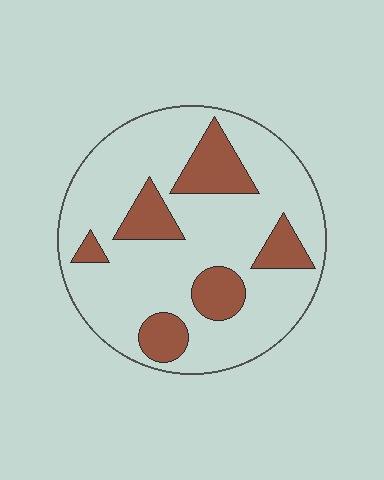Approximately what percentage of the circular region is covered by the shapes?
Approximately 25%.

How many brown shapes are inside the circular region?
6.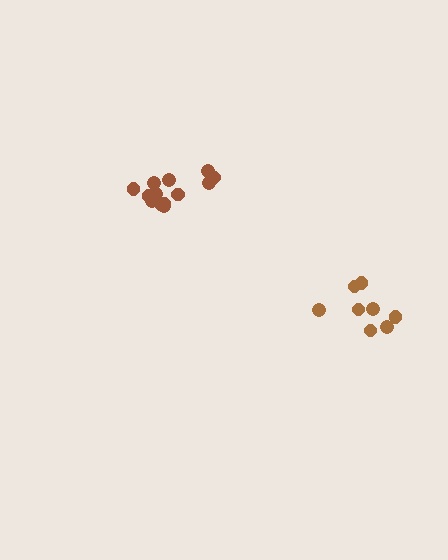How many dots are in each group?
Group 1: 13 dots, Group 2: 8 dots (21 total).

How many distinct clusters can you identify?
There are 2 distinct clusters.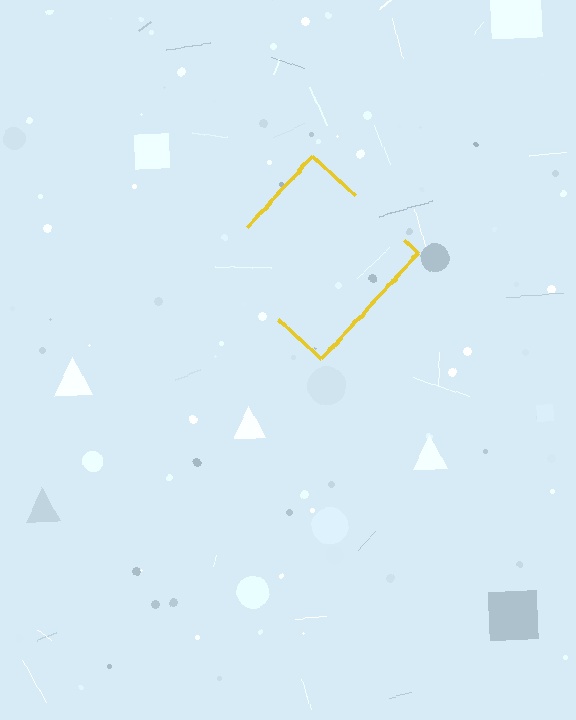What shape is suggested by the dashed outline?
The dashed outline suggests a diamond.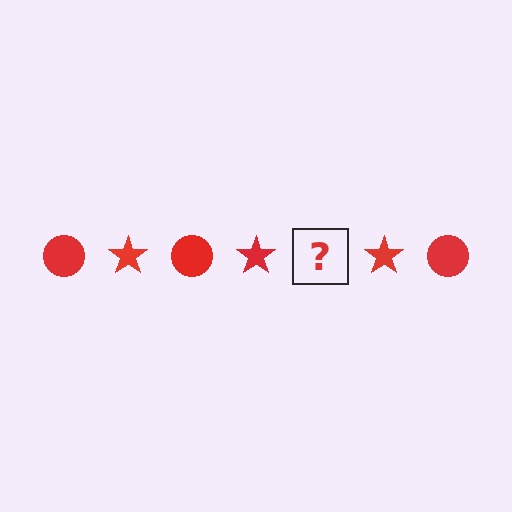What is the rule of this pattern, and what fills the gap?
The rule is that the pattern cycles through circle, star shapes in red. The gap should be filled with a red circle.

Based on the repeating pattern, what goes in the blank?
The blank should be a red circle.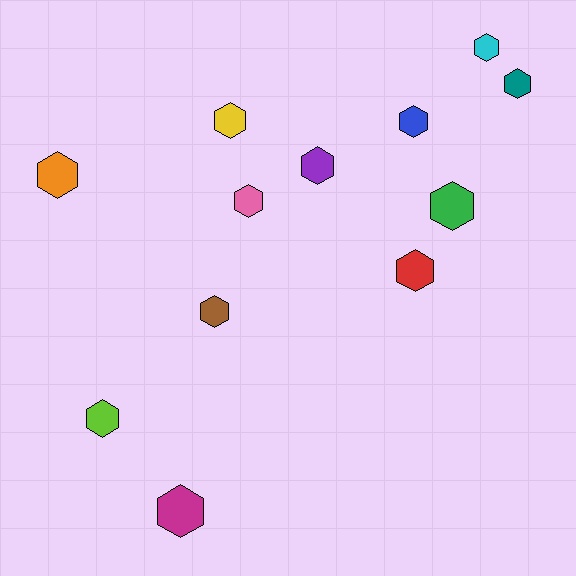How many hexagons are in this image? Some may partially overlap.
There are 12 hexagons.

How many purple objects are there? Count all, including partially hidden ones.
There is 1 purple object.